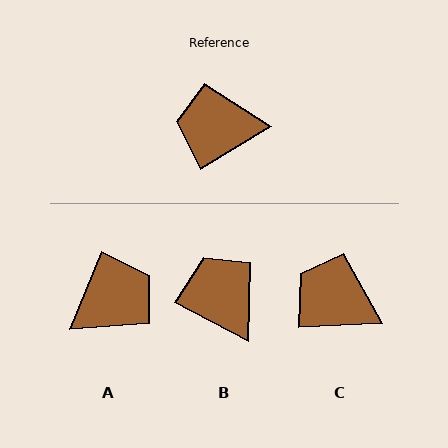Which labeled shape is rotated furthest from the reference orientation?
A, about 143 degrees away.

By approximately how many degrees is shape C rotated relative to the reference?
Approximately 28 degrees clockwise.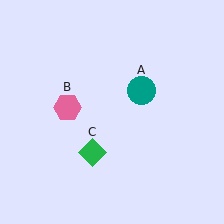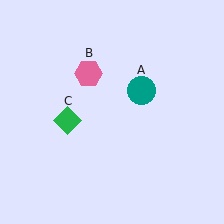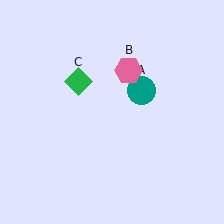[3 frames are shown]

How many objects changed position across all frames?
2 objects changed position: pink hexagon (object B), green diamond (object C).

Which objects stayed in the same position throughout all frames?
Teal circle (object A) remained stationary.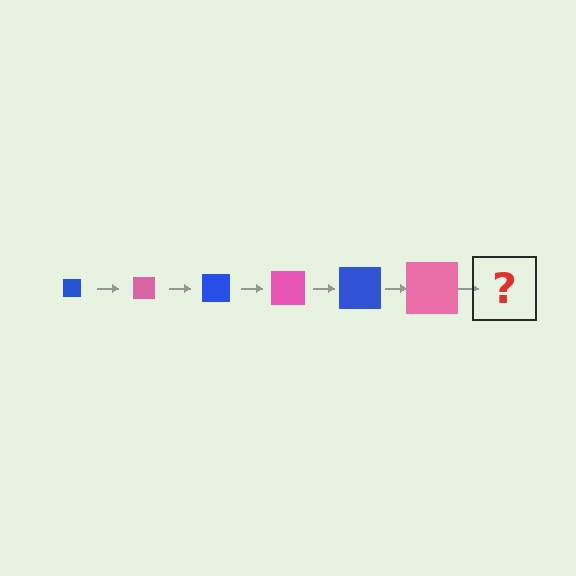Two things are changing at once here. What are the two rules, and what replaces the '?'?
The two rules are that the square grows larger each step and the color cycles through blue and pink. The '?' should be a blue square, larger than the previous one.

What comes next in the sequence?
The next element should be a blue square, larger than the previous one.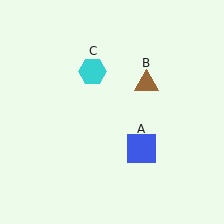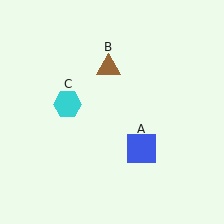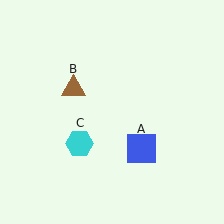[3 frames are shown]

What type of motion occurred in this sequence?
The brown triangle (object B), cyan hexagon (object C) rotated counterclockwise around the center of the scene.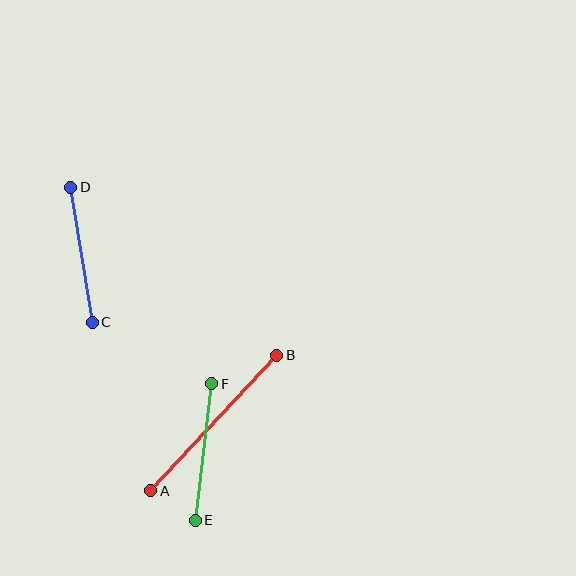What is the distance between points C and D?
The distance is approximately 137 pixels.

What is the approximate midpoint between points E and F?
The midpoint is at approximately (204, 452) pixels.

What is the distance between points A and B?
The distance is approximately 185 pixels.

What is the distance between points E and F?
The distance is approximately 137 pixels.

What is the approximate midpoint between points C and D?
The midpoint is at approximately (81, 255) pixels.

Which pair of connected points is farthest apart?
Points A and B are farthest apart.